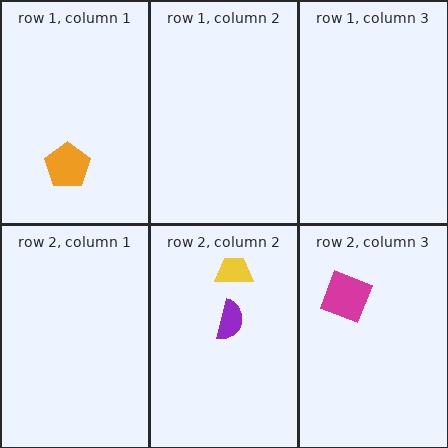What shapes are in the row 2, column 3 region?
The magenta square.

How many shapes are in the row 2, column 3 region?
1.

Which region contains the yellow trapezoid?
The row 2, column 2 region.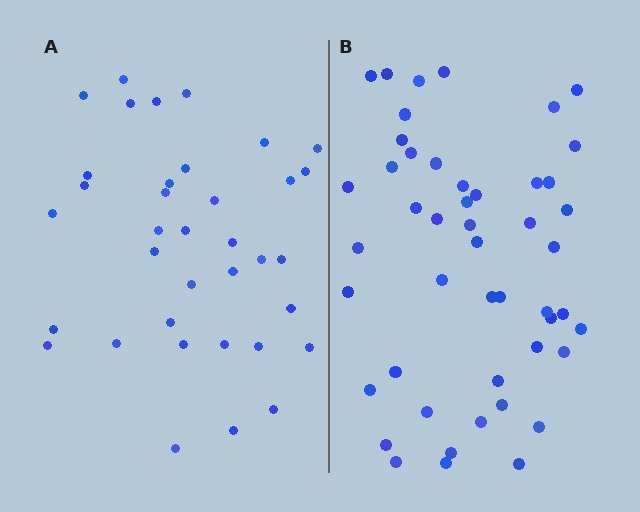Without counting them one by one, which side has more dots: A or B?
Region B (the right region) has more dots.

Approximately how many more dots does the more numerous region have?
Region B has roughly 12 or so more dots than region A.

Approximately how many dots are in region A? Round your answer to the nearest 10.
About 40 dots. (The exact count is 36, which rounds to 40.)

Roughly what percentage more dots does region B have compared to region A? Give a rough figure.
About 35% more.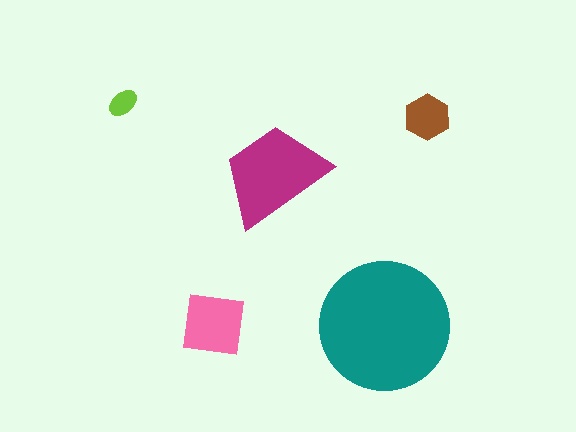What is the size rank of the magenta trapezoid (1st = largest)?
2nd.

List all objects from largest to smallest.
The teal circle, the magenta trapezoid, the pink square, the brown hexagon, the lime ellipse.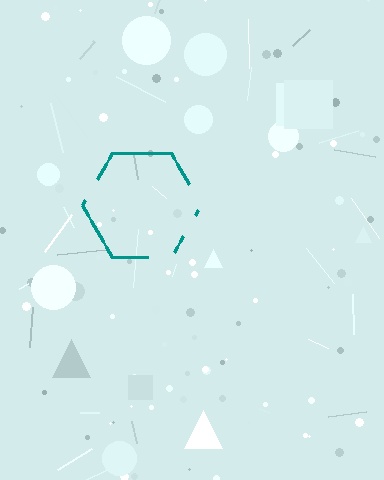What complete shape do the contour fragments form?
The contour fragments form a hexagon.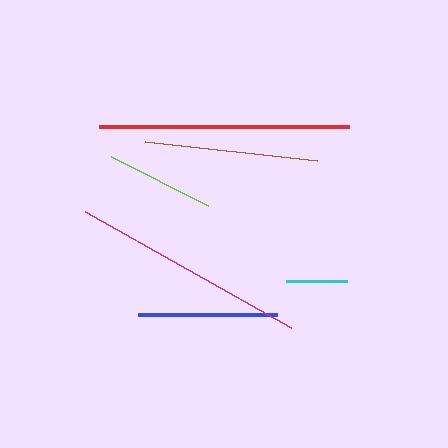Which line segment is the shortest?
The cyan line is the shortest at approximately 62 pixels.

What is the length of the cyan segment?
The cyan segment is approximately 62 pixels long.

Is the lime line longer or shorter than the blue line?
The blue line is longer than the lime line.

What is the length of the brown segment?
The brown segment is approximately 172 pixels long.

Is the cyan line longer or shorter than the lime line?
The lime line is longer than the cyan line.